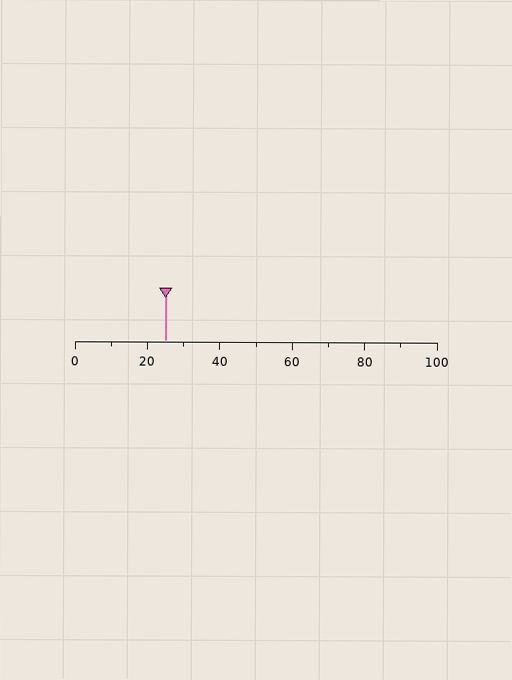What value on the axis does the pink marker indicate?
The marker indicates approximately 25.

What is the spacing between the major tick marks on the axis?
The major ticks are spaced 20 apart.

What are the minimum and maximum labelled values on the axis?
The axis runs from 0 to 100.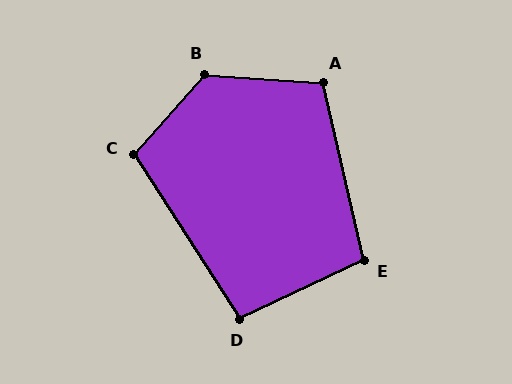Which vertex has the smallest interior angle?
D, at approximately 98 degrees.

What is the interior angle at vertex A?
Approximately 107 degrees (obtuse).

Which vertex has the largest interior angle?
B, at approximately 128 degrees.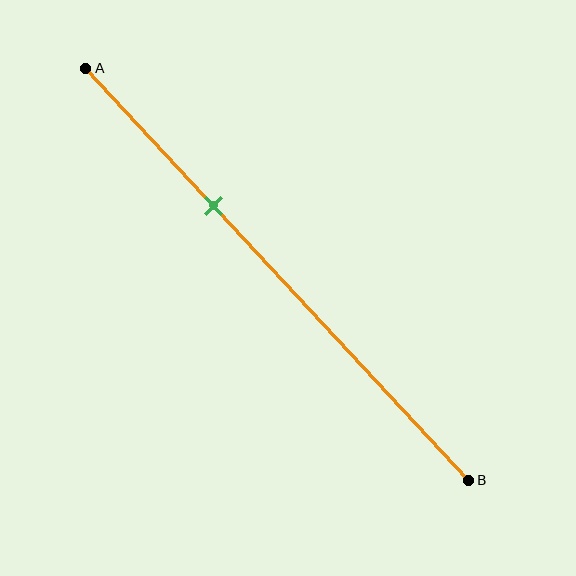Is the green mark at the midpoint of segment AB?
No, the mark is at about 35% from A, not at the 50% midpoint.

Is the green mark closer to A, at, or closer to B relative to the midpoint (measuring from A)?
The green mark is closer to point A than the midpoint of segment AB.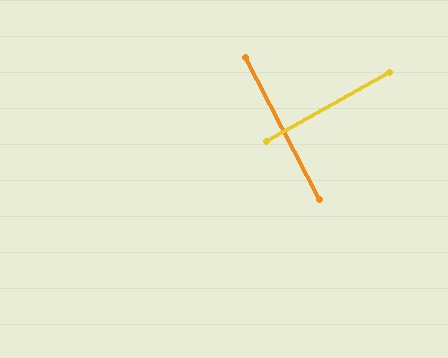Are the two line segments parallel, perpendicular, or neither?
Perpendicular — they meet at approximately 88°.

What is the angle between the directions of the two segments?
Approximately 88 degrees.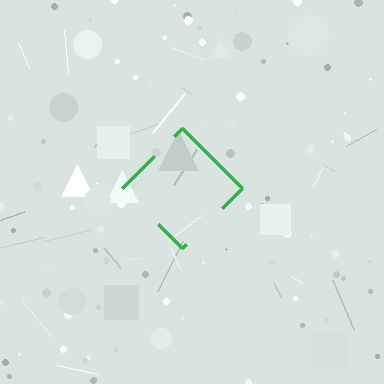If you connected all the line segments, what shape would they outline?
They would outline a diamond.